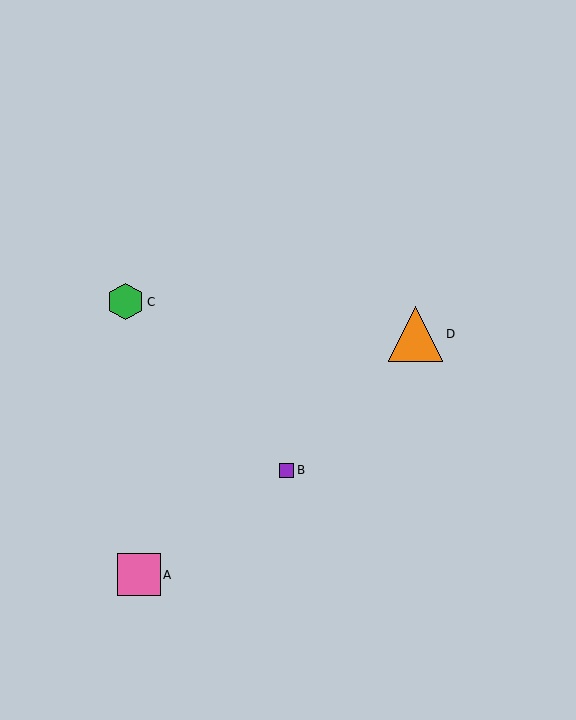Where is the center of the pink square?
The center of the pink square is at (139, 575).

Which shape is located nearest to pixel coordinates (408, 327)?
The orange triangle (labeled D) at (415, 334) is nearest to that location.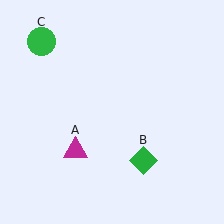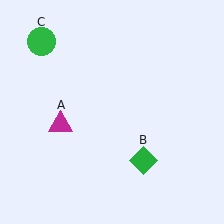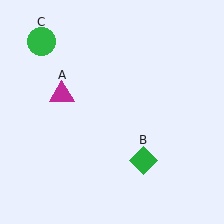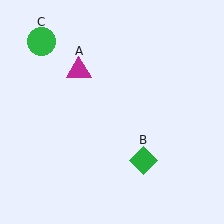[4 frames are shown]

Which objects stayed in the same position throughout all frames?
Green diamond (object B) and green circle (object C) remained stationary.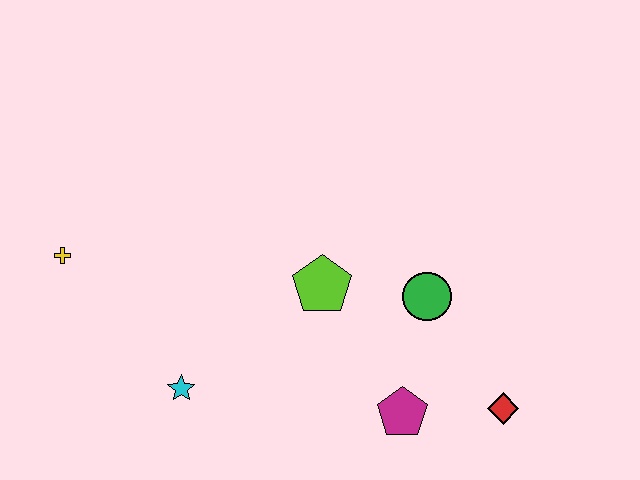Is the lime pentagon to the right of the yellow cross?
Yes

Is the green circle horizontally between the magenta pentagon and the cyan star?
No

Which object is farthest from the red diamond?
The yellow cross is farthest from the red diamond.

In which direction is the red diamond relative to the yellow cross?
The red diamond is to the right of the yellow cross.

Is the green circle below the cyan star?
No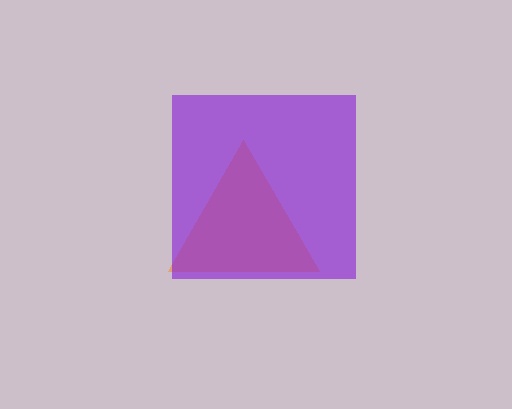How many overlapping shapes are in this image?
There are 2 overlapping shapes in the image.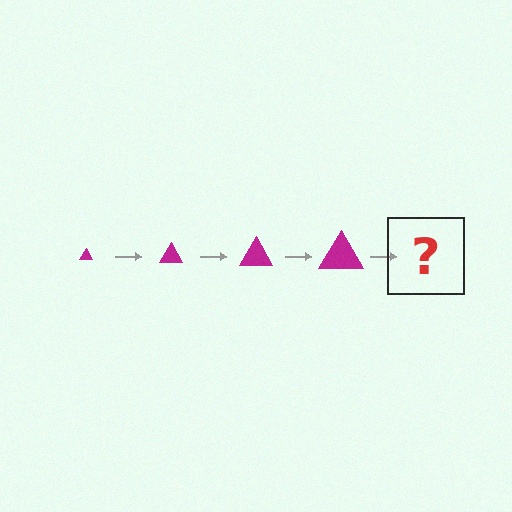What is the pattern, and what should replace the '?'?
The pattern is that the triangle gets progressively larger each step. The '?' should be a magenta triangle, larger than the previous one.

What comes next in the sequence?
The next element should be a magenta triangle, larger than the previous one.